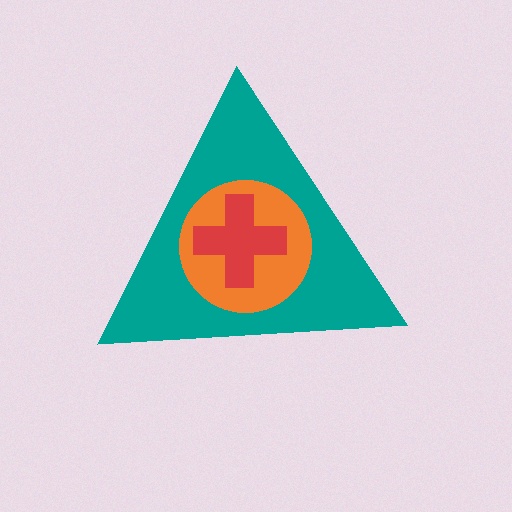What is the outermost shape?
The teal triangle.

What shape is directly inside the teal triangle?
The orange circle.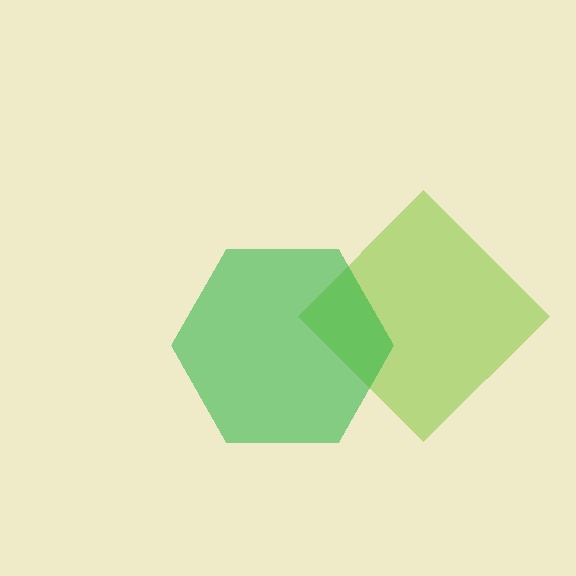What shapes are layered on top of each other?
The layered shapes are: a lime diamond, a green hexagon.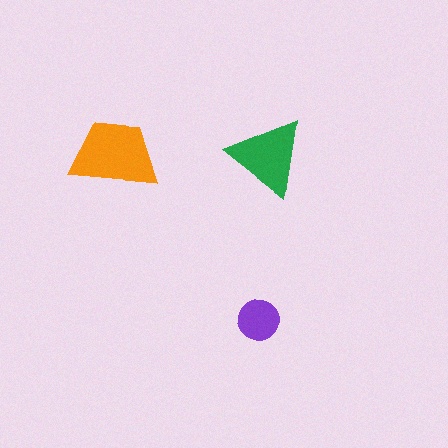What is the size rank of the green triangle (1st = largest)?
2nd.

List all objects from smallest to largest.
The purple circle, the green triangle, the orange trapezoid.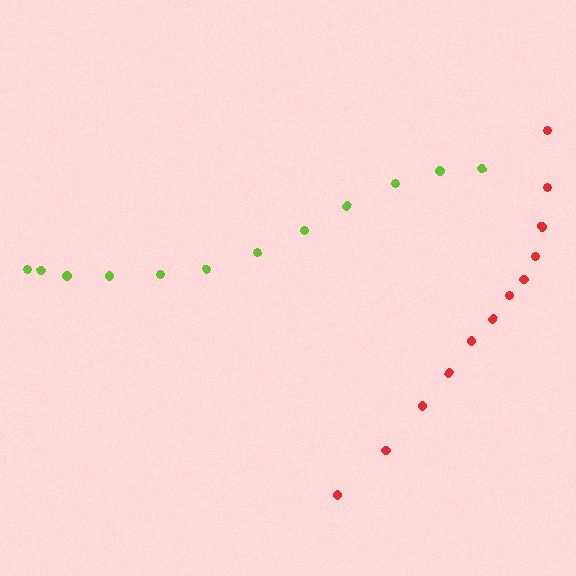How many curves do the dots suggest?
There are 2 distinct paths.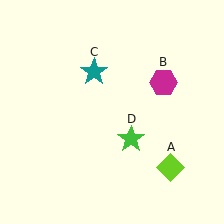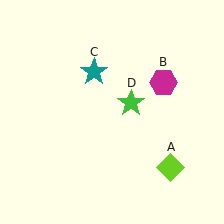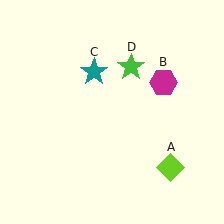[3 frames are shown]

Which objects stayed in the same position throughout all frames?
Lime diamond (object A) and magenta hexagon (object B) and teal star (object C) remained stationary.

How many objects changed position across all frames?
1 object changed position: green star (object D).